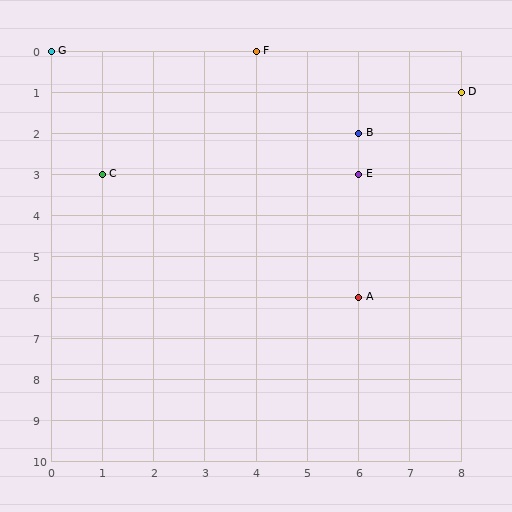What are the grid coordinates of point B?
Point B is at grid coordinates (6, 2).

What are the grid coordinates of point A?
Point A is at grid coordinates (6, 6).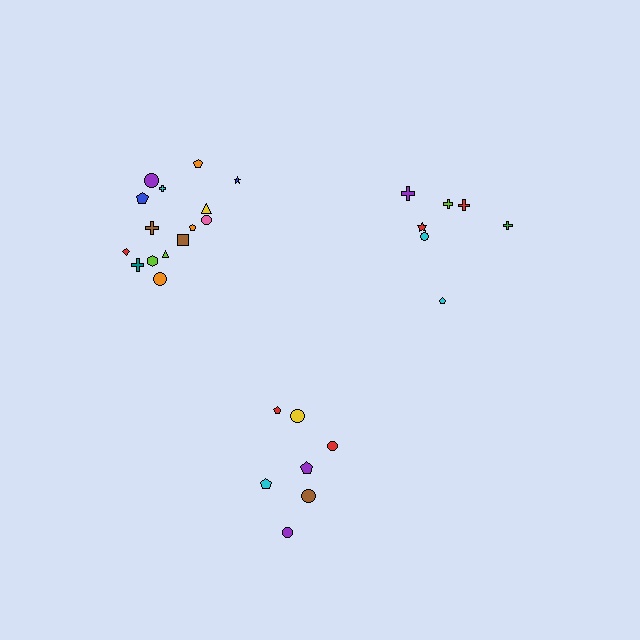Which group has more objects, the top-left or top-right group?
The top-left group.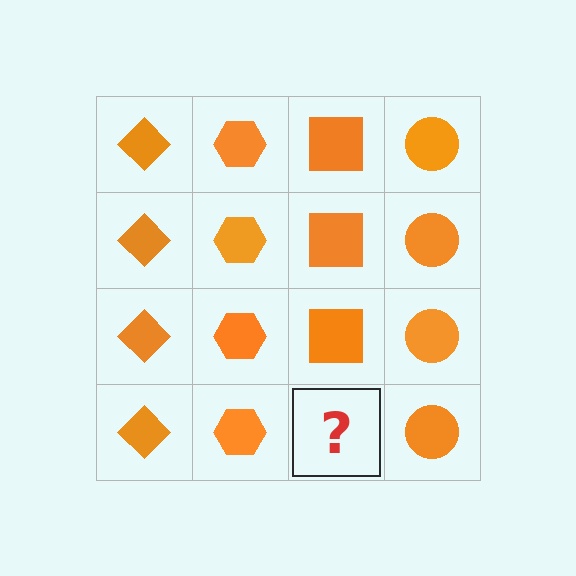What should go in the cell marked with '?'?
The missing cell should contain an orange square.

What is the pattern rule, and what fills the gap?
The rule is that each column has a consistent shape. The gap should be filled with an orange square.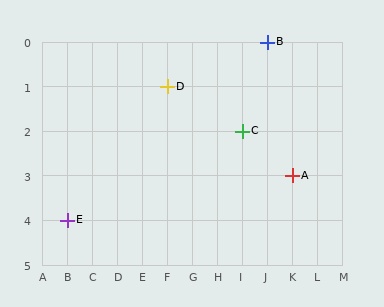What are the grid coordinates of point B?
Point B is at grid coordinates (J, 0).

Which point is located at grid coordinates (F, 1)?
Point D is at (F, 1).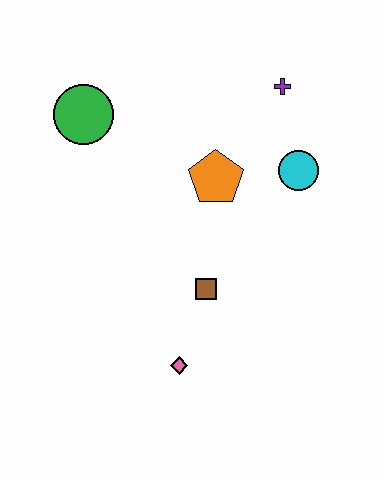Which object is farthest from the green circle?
The pink diamond is farthest from the green circle.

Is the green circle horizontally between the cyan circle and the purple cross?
No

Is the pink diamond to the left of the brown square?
Yes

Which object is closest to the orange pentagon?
The cyan circle is closest to the orange pentagon.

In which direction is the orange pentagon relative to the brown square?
The orange pentagon is above the brown square.